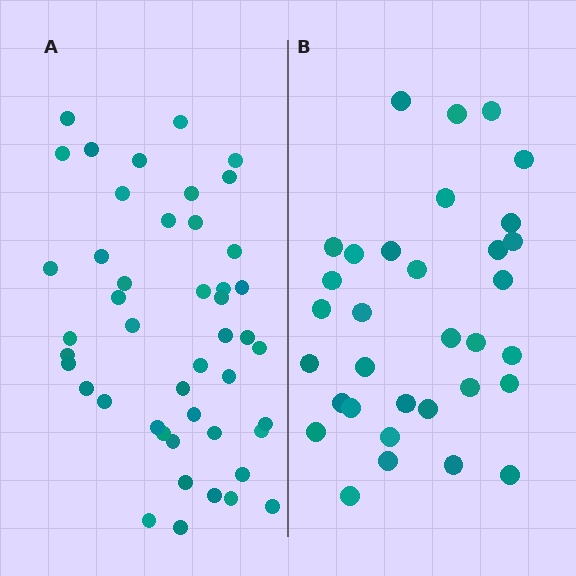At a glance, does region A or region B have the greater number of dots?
Region A (the left region) has more dots.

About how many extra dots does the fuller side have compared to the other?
Region A has approximately 15 more dots than region B.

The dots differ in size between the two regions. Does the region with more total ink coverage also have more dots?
No. Region B has more total ink coverage because its dots are larger, but region A actually contains more individual dots. Total area can be misleading — the number of items is what matters here.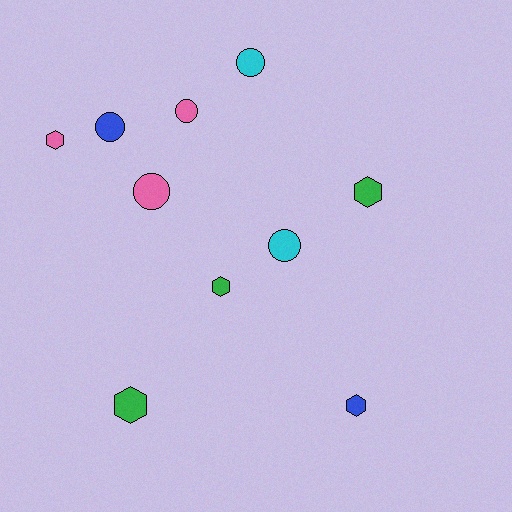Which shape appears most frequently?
Hexagon, with 5 objects.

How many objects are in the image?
There are 10 objects.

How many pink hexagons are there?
There is 1 pink hexagon.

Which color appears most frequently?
Pink, with 3 objects.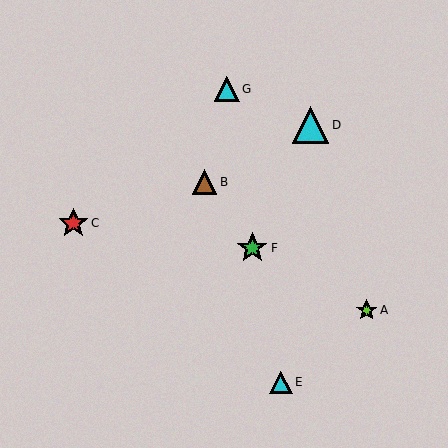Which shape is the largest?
The cyan triangle (labeled D) is the largest.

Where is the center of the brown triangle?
The center of the brown triangle is at (205, 182).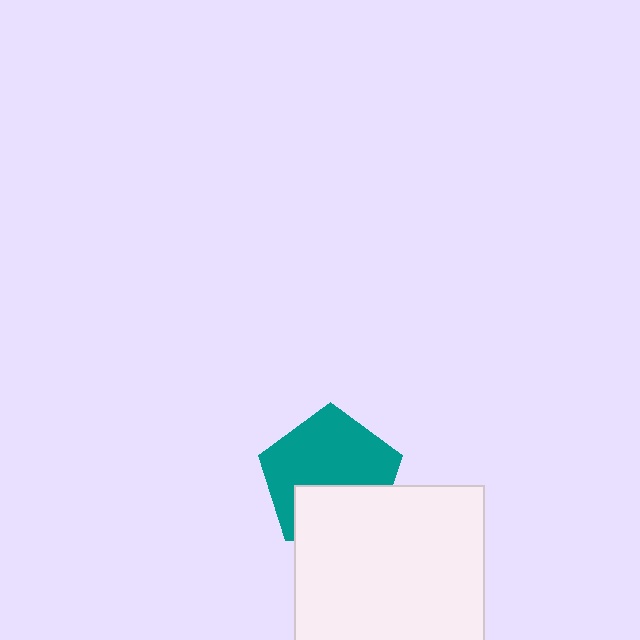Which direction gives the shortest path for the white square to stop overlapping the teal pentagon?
Moving down gives the shortest separation.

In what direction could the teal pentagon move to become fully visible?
The teal pentagon could move up. That would shift it out from behind the white square entirely.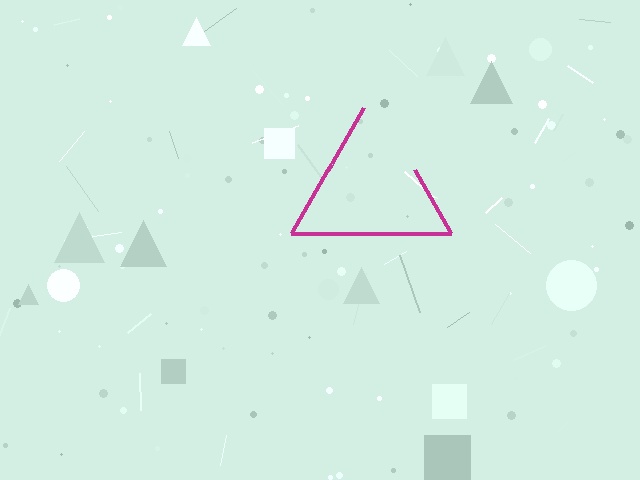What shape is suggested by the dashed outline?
The dashed outline suggests a triangle.